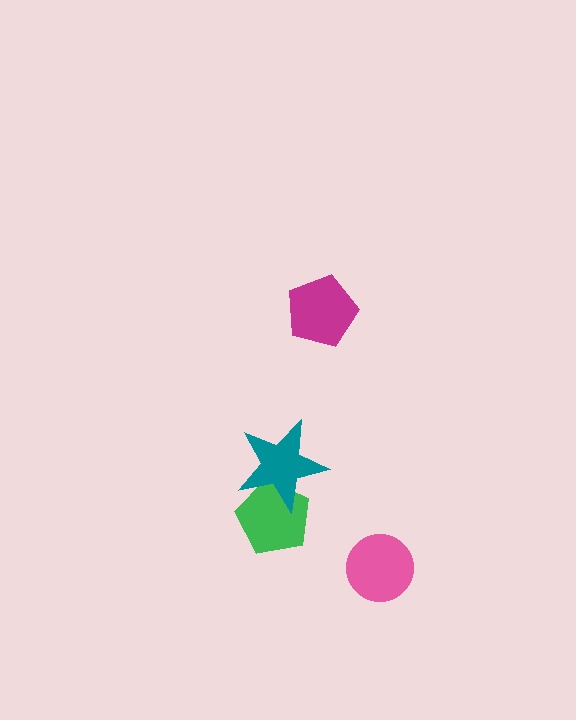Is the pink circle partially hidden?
No, no other shape covers it.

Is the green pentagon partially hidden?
Yes, it is partially covered by another shape.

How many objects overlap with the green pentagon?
1 object overlaps with the green pentagon.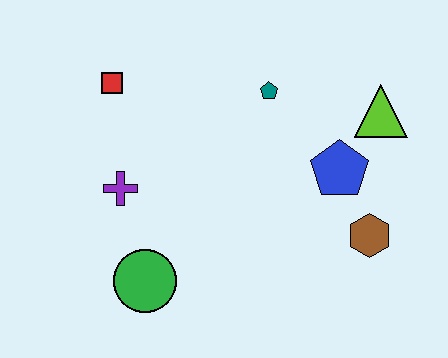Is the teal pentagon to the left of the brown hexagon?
Yes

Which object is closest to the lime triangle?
The blue pentagon is closest to the lime triangle.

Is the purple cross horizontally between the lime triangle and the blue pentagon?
No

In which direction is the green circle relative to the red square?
The green circle is below the red square.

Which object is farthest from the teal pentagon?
The green circle is farthest from the teal pentagon.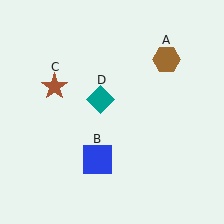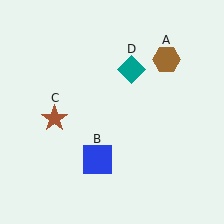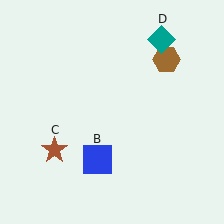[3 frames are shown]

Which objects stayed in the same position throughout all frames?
Brown hexagon (object A) and blue square (object B) remained stationary.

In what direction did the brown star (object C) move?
The brown star (object C) moved down.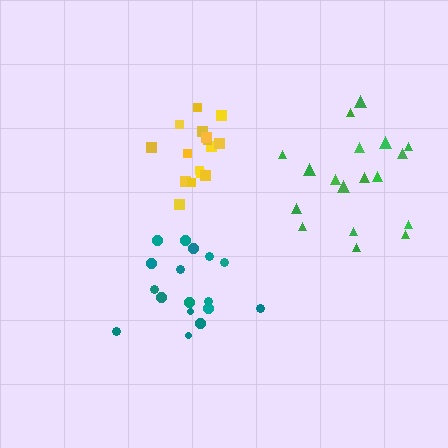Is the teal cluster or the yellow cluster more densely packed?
Yellow.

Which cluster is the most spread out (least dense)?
Teal.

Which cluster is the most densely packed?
Yellow.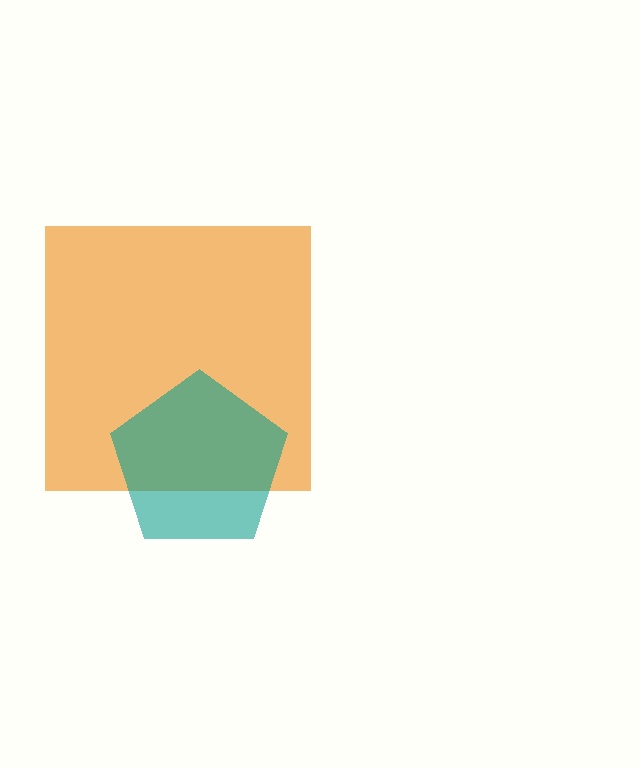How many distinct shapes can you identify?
There are 2 distinct shapes: an orange square, a teal pentagon.